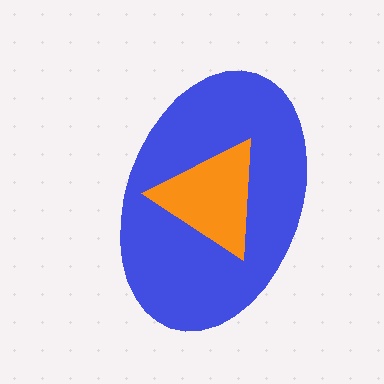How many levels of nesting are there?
2.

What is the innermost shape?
The orange triangle.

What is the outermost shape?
The blue ellipse.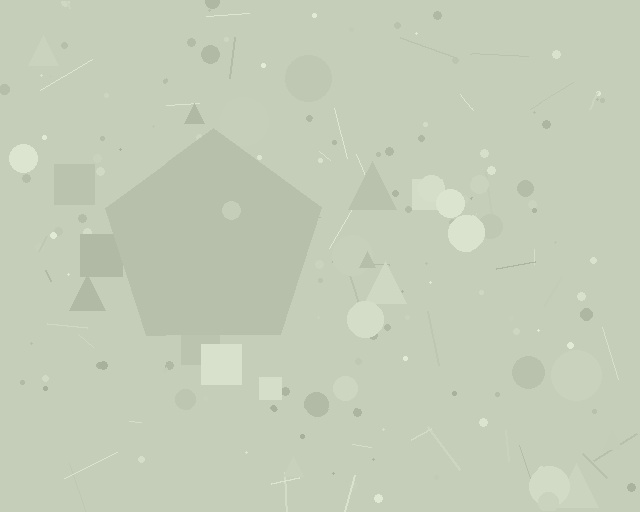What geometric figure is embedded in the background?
A pentagon is embedded in the background.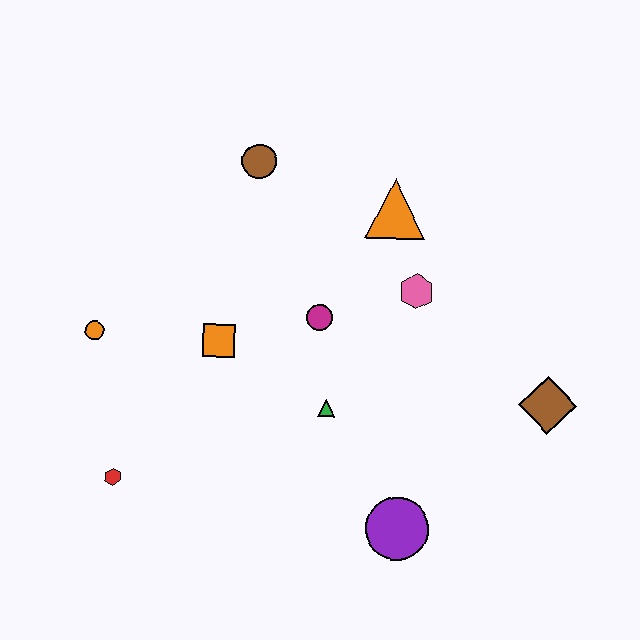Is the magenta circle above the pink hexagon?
No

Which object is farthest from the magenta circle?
The red hexagon is farthest from the magenta circle.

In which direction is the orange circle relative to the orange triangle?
The orange circle is to the left of the orange triangle.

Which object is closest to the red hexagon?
The orange circle is closest to the red hexagon.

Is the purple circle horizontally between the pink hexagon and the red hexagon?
Yes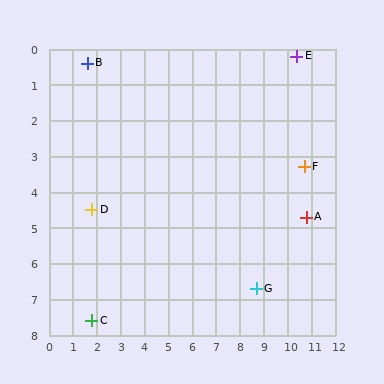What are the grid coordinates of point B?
Point B is at approximately (1.6, 0.4).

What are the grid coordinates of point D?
Point D is at approximately (1.8, 4.5).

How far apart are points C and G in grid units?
Points C and G are about 7.0 grid units apart.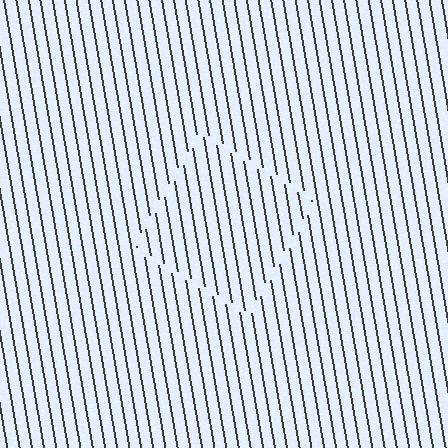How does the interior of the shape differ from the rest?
The interior of the shape contains the same grating, shifted by half a period — the contour is defined by the phase discontinuity where line-ends from the inner and outer gratings abut.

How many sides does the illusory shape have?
4 sides — the line-ends trace a square.